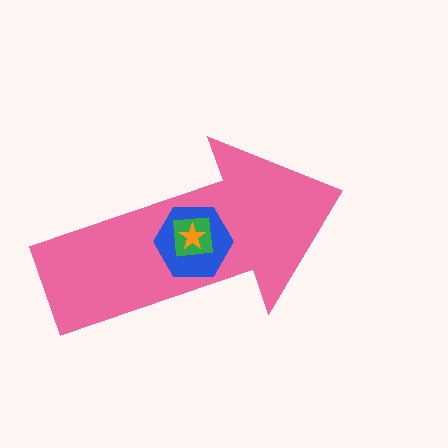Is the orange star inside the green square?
Yes.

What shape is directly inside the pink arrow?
The blue hexagon.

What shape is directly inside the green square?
The orange star.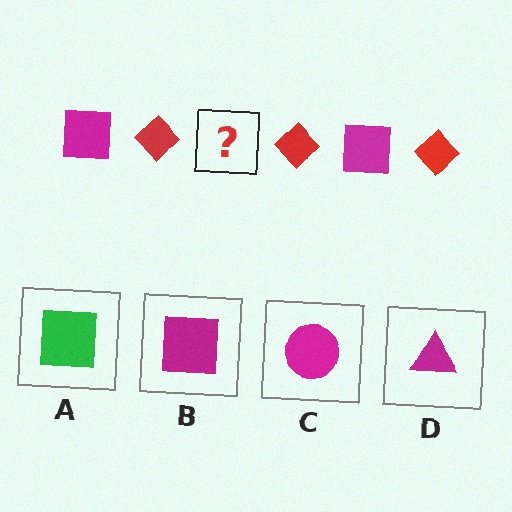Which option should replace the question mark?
Option B.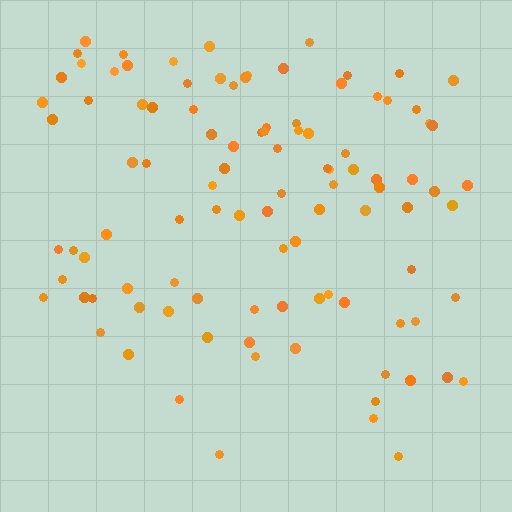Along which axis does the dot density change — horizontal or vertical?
Vertical.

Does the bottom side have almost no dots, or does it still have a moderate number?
Still a moderate number, just noticeably fewer than the top.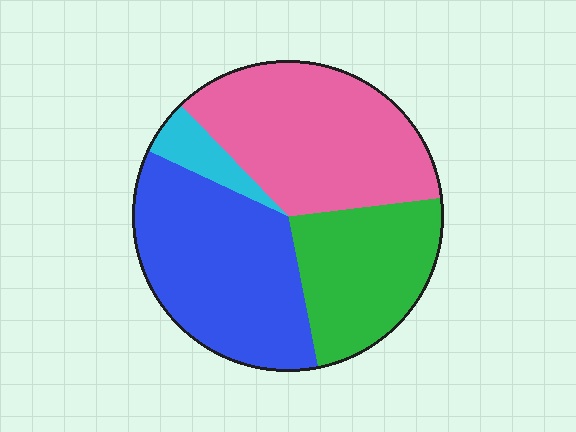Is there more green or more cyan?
Green.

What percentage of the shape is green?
Green takes up about one quarter (1/4) of the shape.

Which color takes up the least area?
Cyan, at roughly 5%.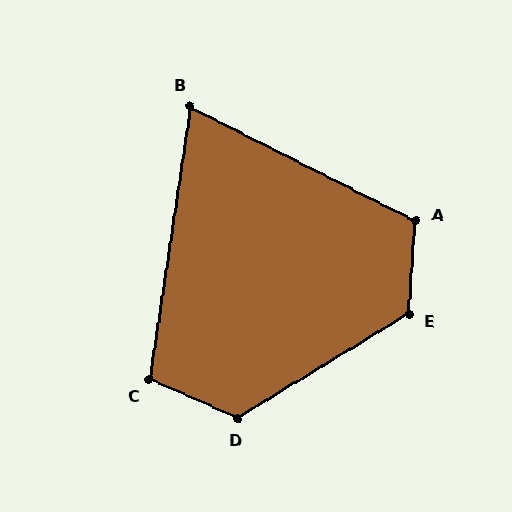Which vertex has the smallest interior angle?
B, at approximately 72 degrees.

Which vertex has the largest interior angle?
E, at approximately 126 degrees.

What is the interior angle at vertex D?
Approximately 125 degrees (obtuse).